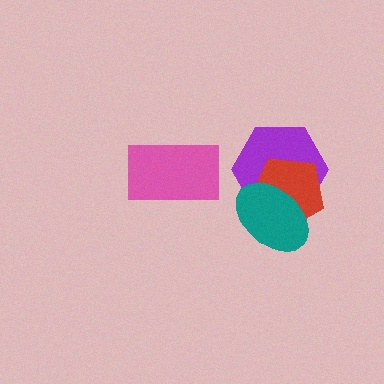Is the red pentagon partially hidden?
Yes, it is partially covered by another shape.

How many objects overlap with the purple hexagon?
2 objects overlap with the purple hexagon.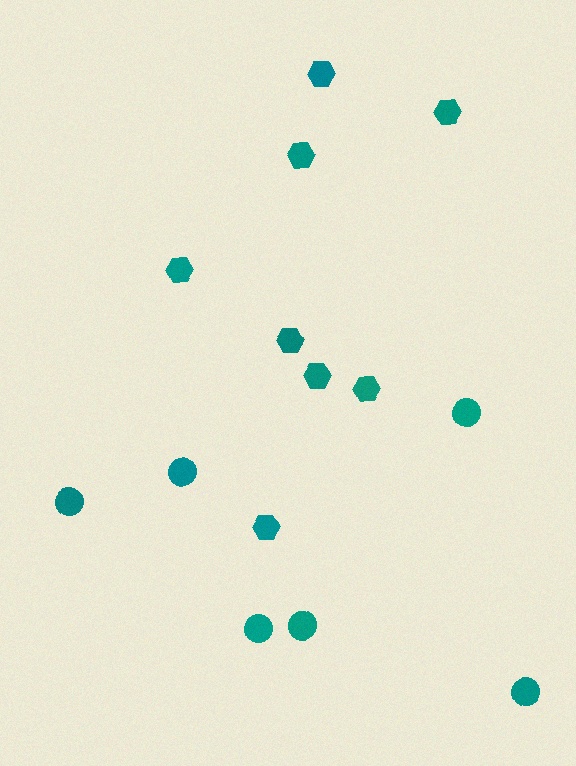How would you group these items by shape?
There are 2 groups: one group of circles (6) and one group of hexagons (8).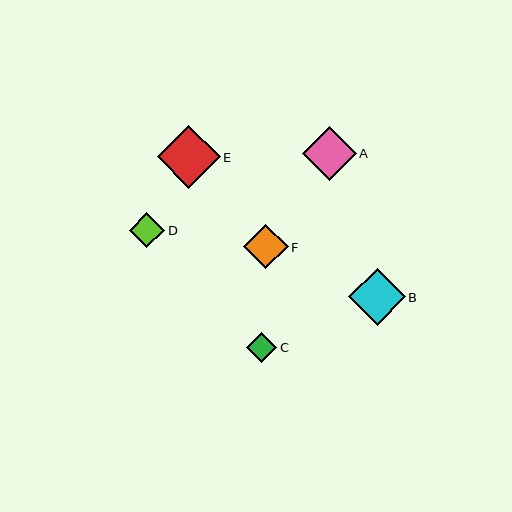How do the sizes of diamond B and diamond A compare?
Diamond B and diamond A are approximately the same size.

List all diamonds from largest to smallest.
From largest to smallest: E, B, A, F, D, C.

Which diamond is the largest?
Diamond E is the largest with a size of approximately 63 pixels.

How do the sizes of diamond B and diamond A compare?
Diamond B and diamond A are approximately the same size.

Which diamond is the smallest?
Diamond C is the smallest with a size of approximately 30 pixels.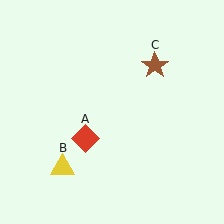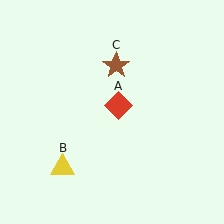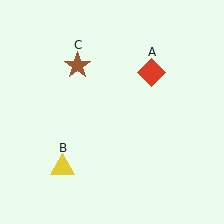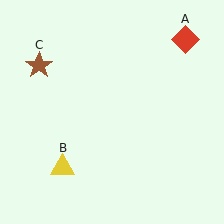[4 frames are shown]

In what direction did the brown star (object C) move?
The brown star (object C) moved left.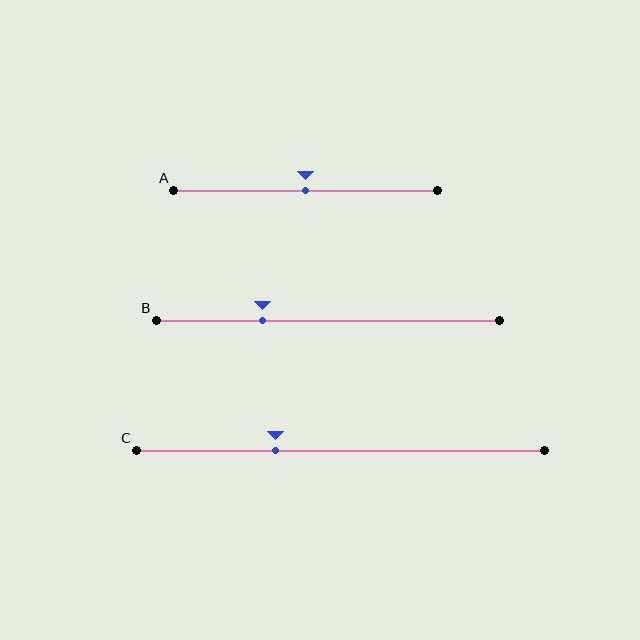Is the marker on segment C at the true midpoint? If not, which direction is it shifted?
No, the marker on segment C is shifted to the left by about 16% of the segment length.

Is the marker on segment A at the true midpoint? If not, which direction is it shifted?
Yes, the marker on segment A is at the true midpoint.